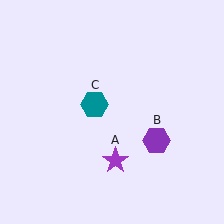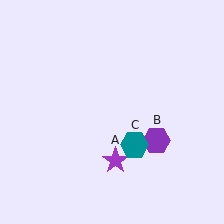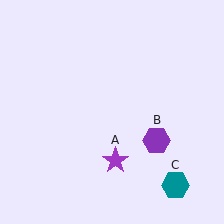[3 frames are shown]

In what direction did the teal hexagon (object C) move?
The teal hexagon (object C) moved down and to the right.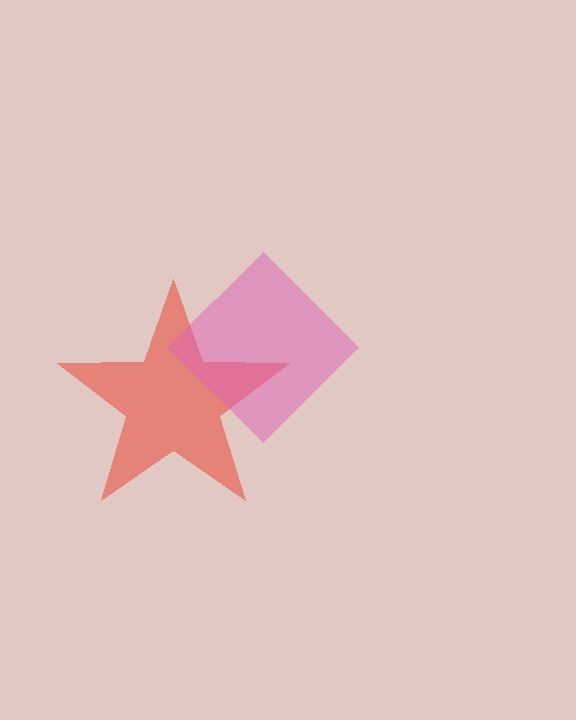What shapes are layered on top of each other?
The layered shapes are: a red star, a pink diamond.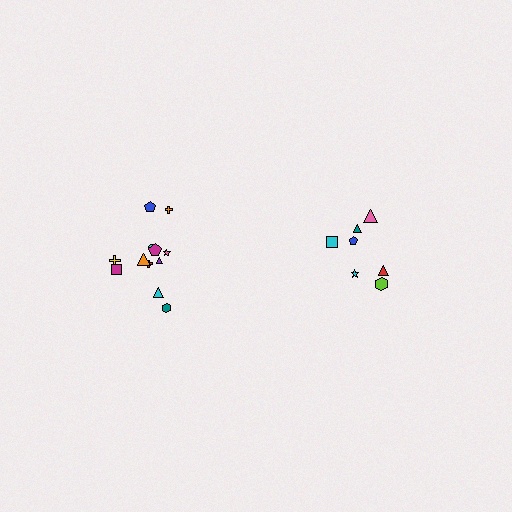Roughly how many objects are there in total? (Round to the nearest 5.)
Roughly 20 objects in total.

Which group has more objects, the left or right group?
The left group.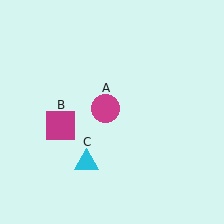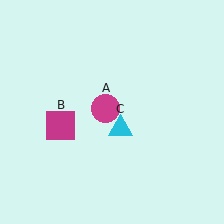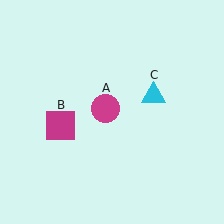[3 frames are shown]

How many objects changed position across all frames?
1 object changed position: cyan triangle (object C).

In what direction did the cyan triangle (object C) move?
The cyan triangle (object C) moved up and to the right.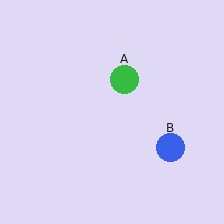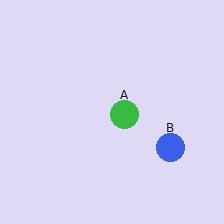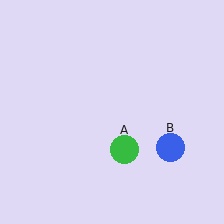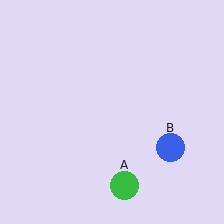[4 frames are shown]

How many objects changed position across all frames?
1 object changed position: green circle (object A).